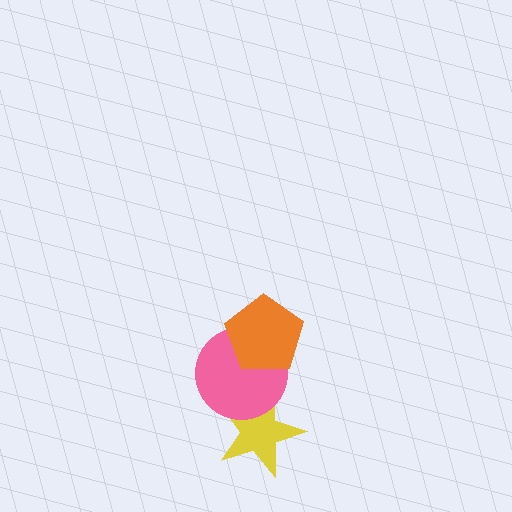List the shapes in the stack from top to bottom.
From top to bottom: the orange pentagon, the pink circle, the yellow star.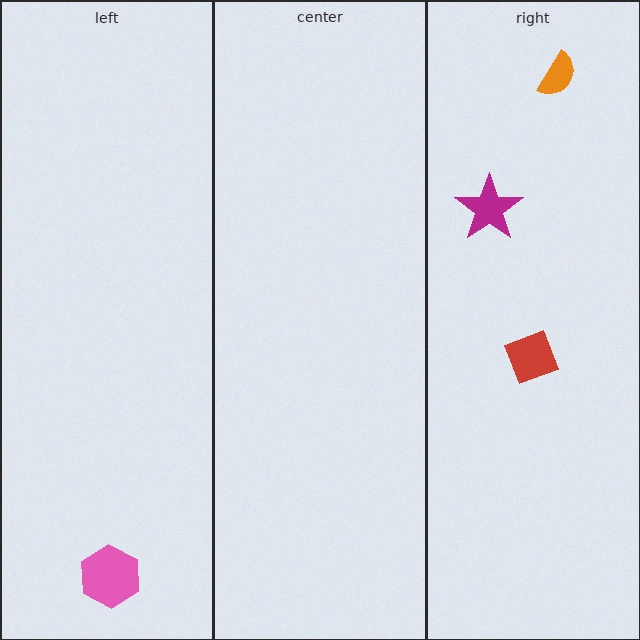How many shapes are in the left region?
1.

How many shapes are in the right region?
3.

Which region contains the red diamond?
The right region.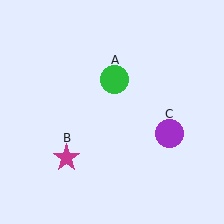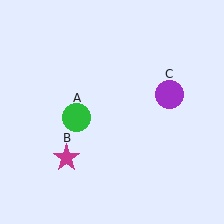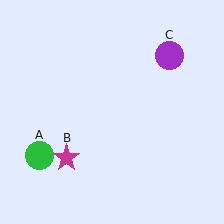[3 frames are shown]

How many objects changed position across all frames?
2 objects changed position: green circle (object A), purple circle (object C).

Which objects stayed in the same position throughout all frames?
Magenta star (object B) remained stationary.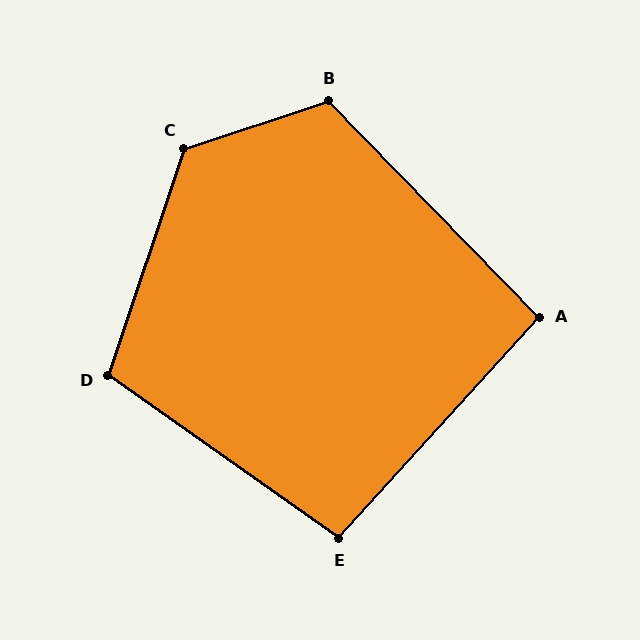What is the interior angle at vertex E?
Approximately 97 degrees (obtuse).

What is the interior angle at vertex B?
Approximately 116 degrees (obtuse).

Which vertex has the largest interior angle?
C, at approximately 127 degrees.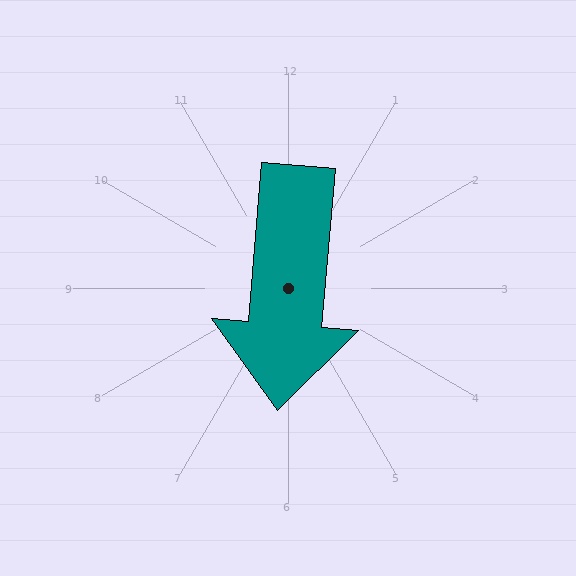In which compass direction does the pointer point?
South.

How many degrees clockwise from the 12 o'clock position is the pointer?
Approximately 185 degrees.